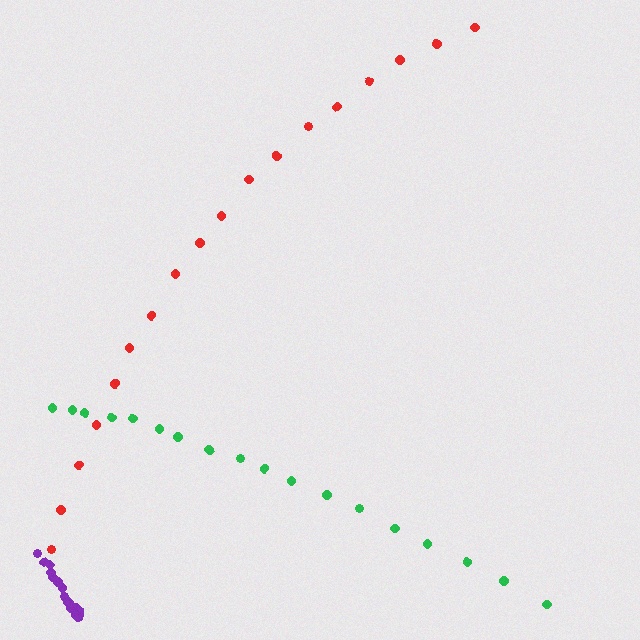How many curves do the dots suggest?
There are 3 distinct paths.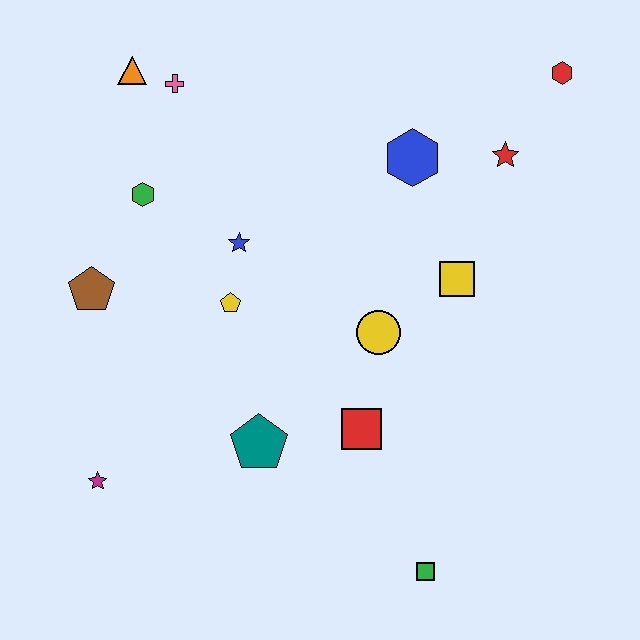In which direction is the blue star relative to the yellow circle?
The blue star is to the left of the yellow circle.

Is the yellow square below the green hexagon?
Yes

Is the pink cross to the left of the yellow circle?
Yes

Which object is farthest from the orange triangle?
The green square is farthest from the orange triangle.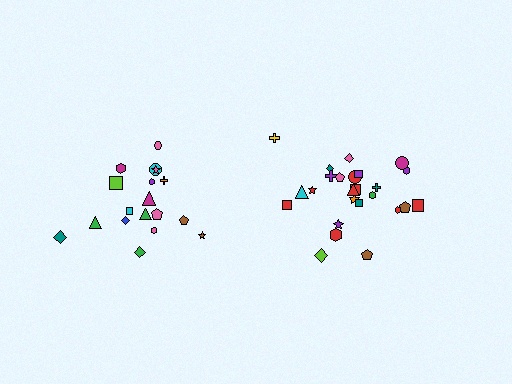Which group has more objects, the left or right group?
The right group.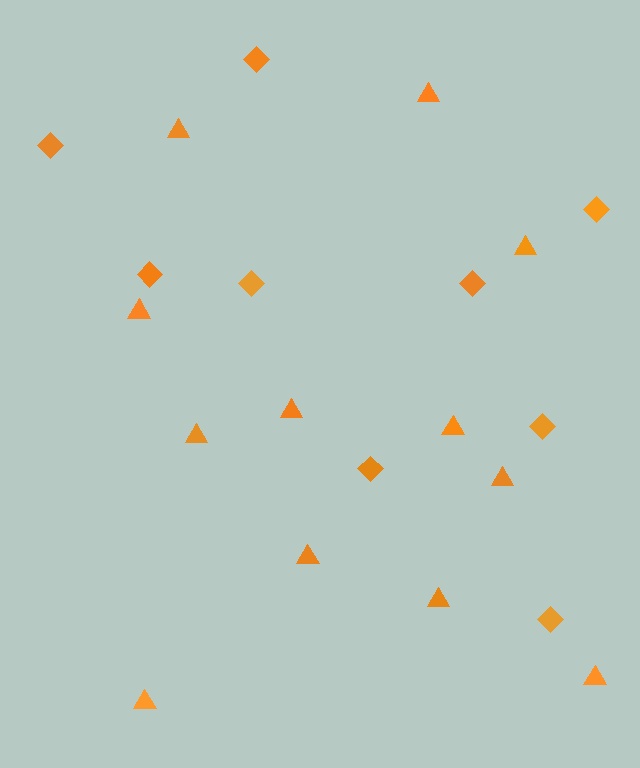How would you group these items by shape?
There are 2 groups: one group of diamonds (9) and one group of triangles (12).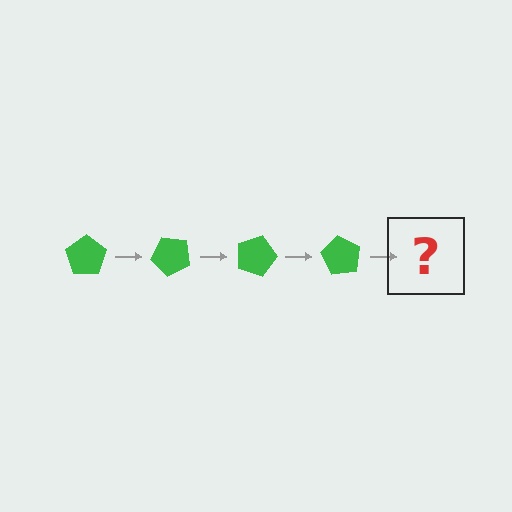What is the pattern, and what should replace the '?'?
The pattern is that the pentagon rotates 45 degrees each step. The '?' should be a green pentagon rotated 180 degrees.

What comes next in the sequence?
The next element should be a green pentagon rotated 180 degrees.